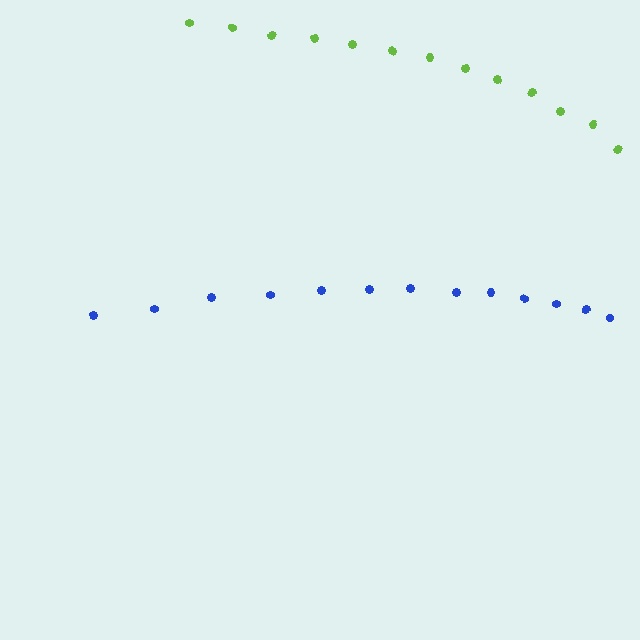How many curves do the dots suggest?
There are 2 distinct paths.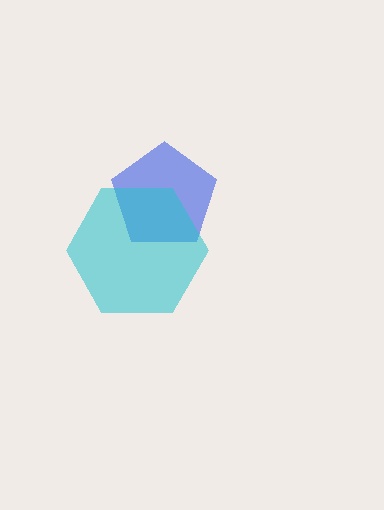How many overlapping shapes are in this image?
There are 2 overlapping shapes in the image.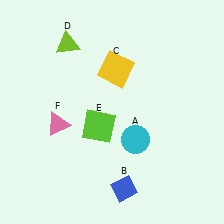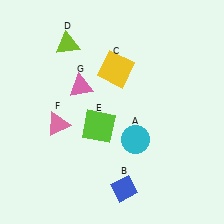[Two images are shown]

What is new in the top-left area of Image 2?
A pink triangle (G) was added in the top-left area of Image 2.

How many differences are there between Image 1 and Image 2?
There is 1 difference between the two images.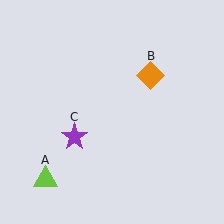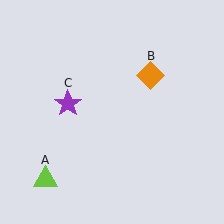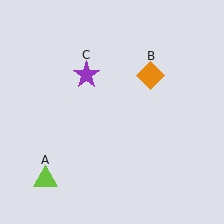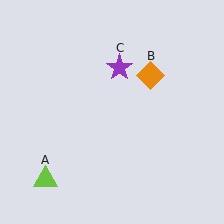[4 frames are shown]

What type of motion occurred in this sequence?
The purple star (object C) rotated clockwise around the center of the scene.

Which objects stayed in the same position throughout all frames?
Lime triangle (object A) and orange diamond (object B) remained stationary.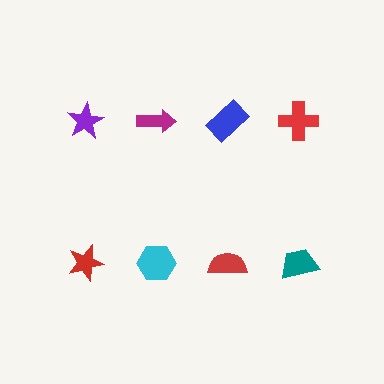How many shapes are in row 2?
4 shapes.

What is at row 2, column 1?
A red star.